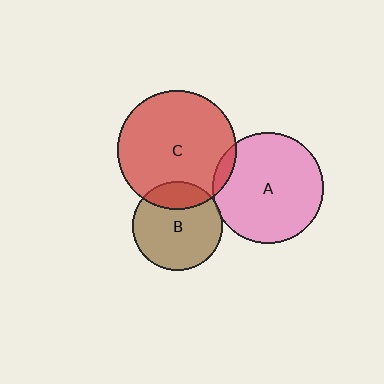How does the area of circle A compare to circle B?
Approximately 1.5 times.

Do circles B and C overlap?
Yes.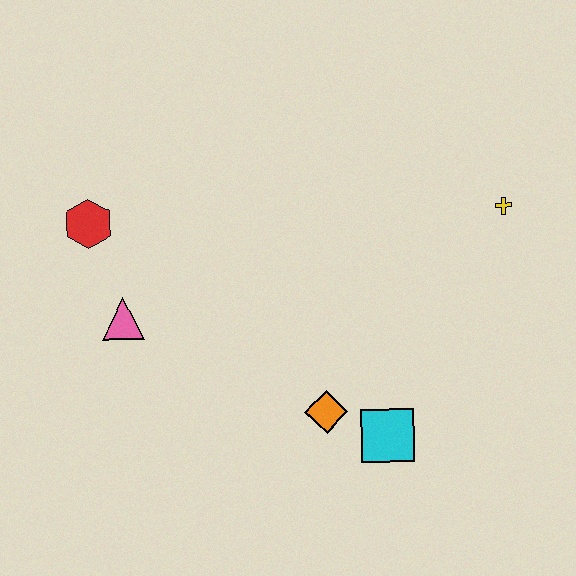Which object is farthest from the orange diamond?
The red hexagon is farthest from the orange diamond.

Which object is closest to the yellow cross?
The cyan square is closest to the yellow cross.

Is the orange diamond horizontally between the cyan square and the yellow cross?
No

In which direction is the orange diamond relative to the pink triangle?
The orange diamond is to the right of the pink triangle.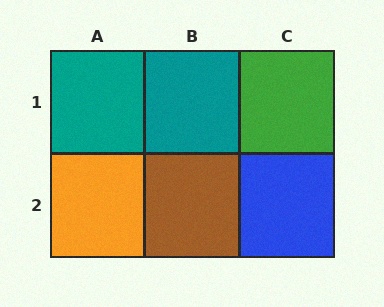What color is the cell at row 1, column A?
Teal.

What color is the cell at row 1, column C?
Green.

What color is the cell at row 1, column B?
Teal.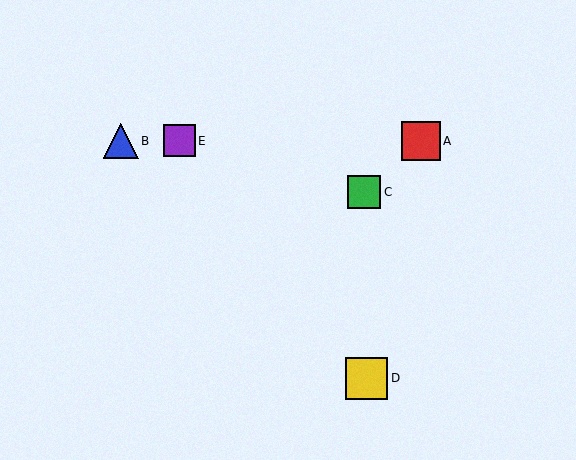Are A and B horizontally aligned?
Yes, both are at y≈141.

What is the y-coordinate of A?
Object A is at y≈141.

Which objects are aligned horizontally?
Objects A, B, E are aligned horizontally.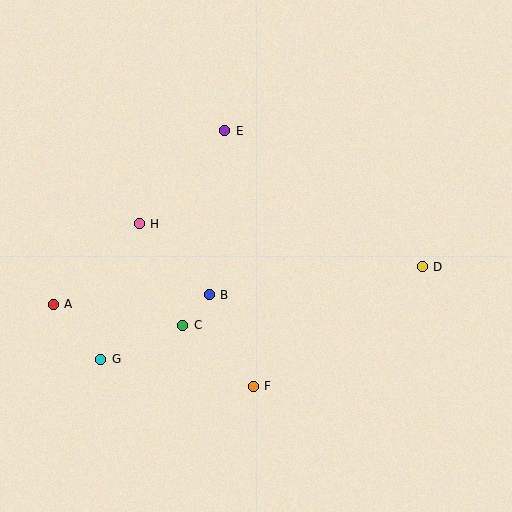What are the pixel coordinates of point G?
Point G is at (101, 359).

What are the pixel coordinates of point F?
Point F is at (253, 386).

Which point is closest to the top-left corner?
Point E is closest to the top-left corner.